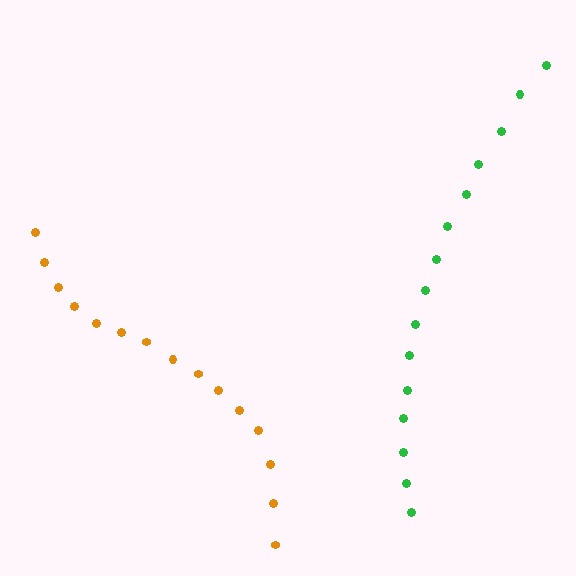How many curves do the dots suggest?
There are 2 distinct paths.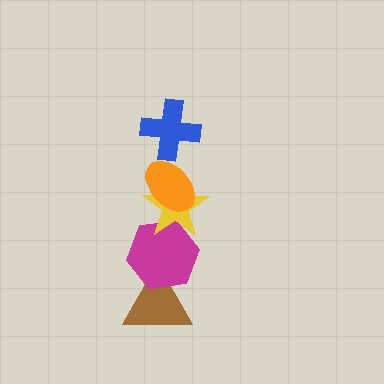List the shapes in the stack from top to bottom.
From top to bottom: the blue cross, the orange ellipse, the yellow star, the magenta hexagon, the brown triangle.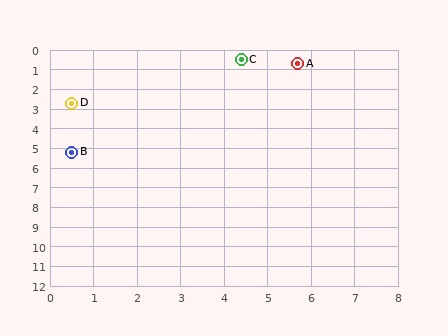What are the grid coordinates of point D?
Point D is at approximately (0.5, 2.7).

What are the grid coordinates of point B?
Point B is at approximately (0.5, 5.2).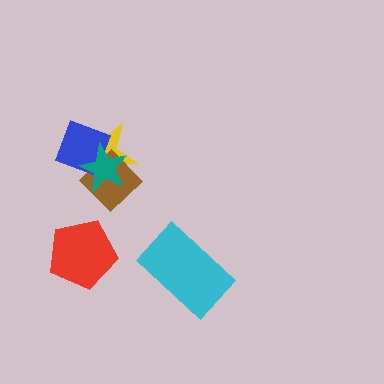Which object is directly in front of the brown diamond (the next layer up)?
The blue diamond is directly in front of the brown diamond.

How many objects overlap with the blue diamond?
3 objects overlap with the blue diamond.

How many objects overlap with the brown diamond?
3 objects overlap with the brown diamond.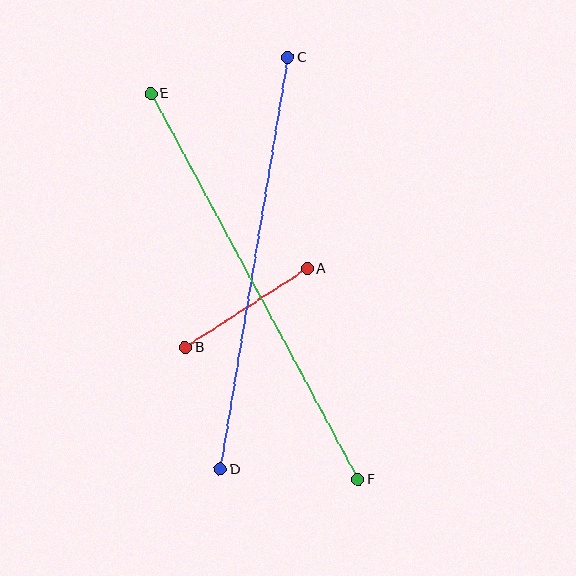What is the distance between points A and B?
The distance is approximately 145 pixels.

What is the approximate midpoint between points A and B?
The midpoint is at approximately (246, 308) pixels.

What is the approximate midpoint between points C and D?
The midpoint is at approximately (254, 263) pixels.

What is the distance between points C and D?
The distance is approximately 417 pixels.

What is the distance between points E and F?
The distance is approximately 438 pixels.